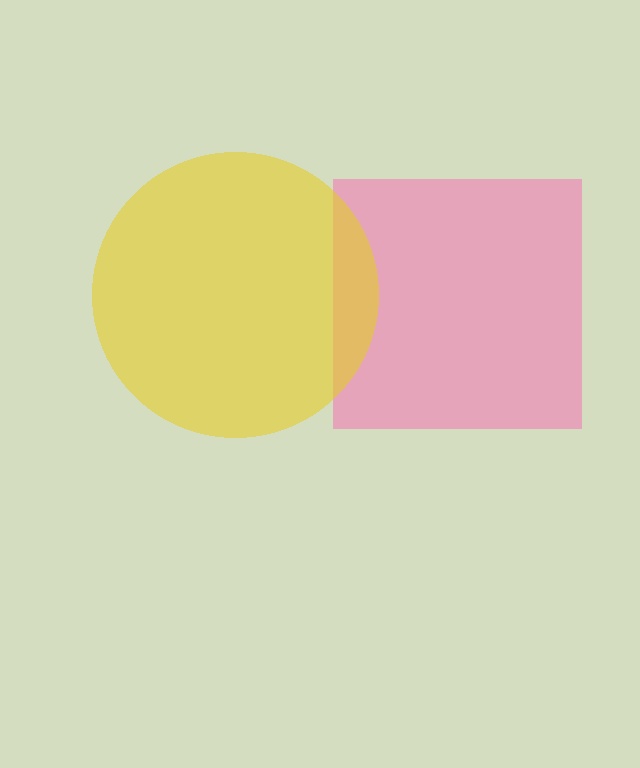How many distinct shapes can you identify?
There are 2 distinct shapes: a pink square, a yellow circle.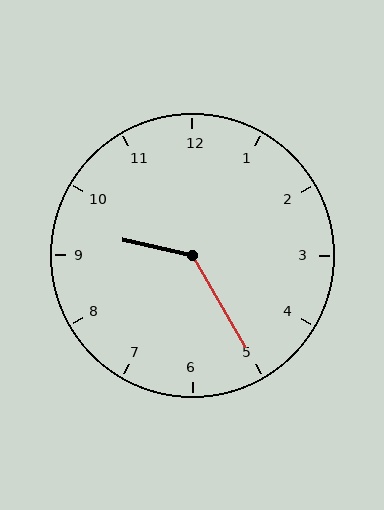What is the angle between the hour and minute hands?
Approximately 132 degrees.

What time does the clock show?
9:25.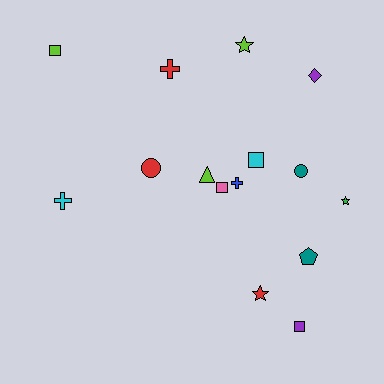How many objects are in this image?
There are 15 objects.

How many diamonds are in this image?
There is 1 diamond.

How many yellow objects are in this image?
There are no yellow objects.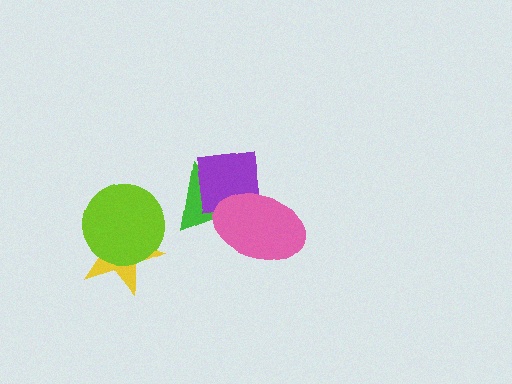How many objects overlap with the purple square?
2 objects overlap with the purple square.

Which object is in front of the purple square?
The pink ellipse is in front of the purple square.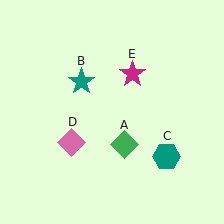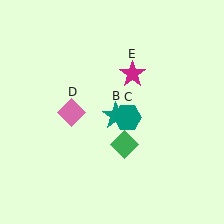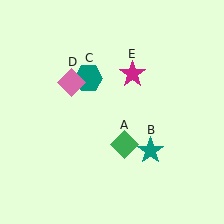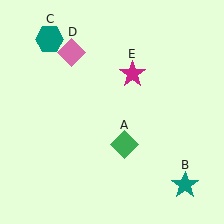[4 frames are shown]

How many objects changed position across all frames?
3 objects changed position: teal star (object B), teal hexagon (object C), pink diamond (object D).